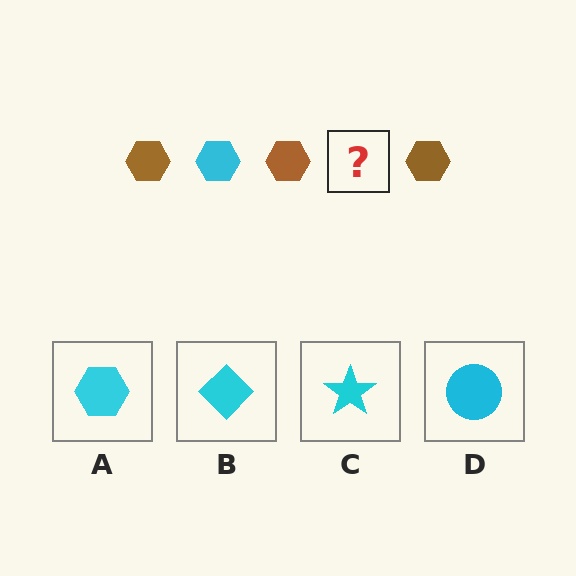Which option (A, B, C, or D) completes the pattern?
A.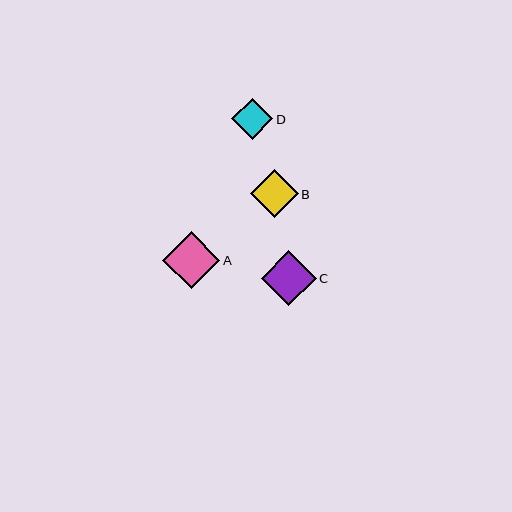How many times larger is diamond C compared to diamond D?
Diamond C is approximately 1.3 times the size of diamond D.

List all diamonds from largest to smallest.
From largest to smallest: A, C, B, D.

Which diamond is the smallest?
Diamond D is the smallest with a size of approximately 41 pixels.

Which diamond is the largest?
Diamond A is the largest with a size of approximately 57 pixels.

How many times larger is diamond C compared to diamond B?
Diamond C is approximately 1.2 times the size of diamond B.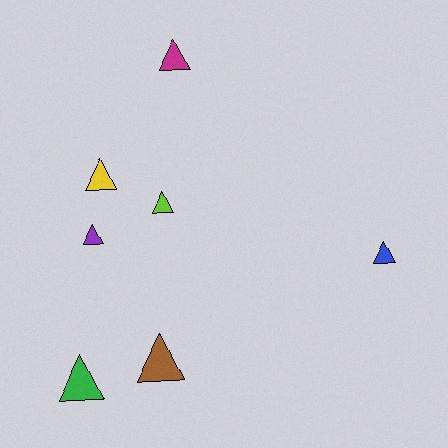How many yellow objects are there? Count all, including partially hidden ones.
There is 1 yellow object.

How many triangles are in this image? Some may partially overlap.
There are 7 triangles.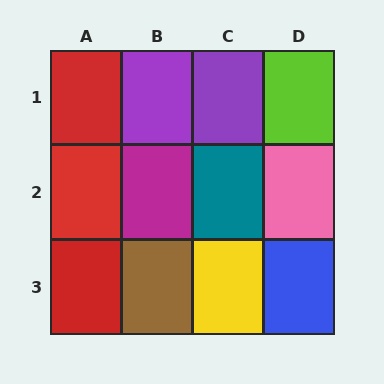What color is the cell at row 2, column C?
Teal.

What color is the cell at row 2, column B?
Magenta.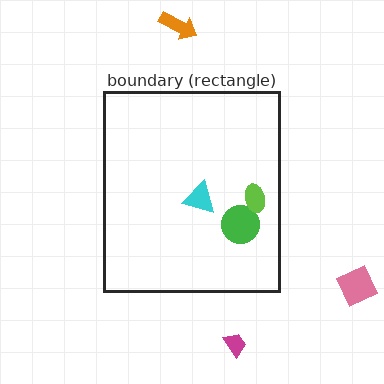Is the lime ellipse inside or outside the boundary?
Inside.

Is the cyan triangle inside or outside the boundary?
Inside.